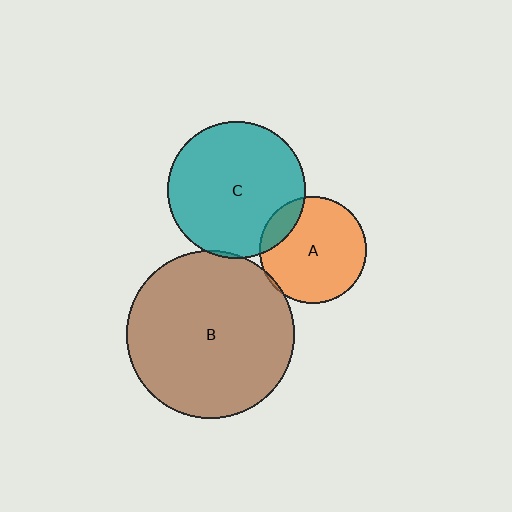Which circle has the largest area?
Circle B (brown).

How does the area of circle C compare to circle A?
Approximately 1.7 times.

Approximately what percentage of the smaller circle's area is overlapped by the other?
Approximately 15%.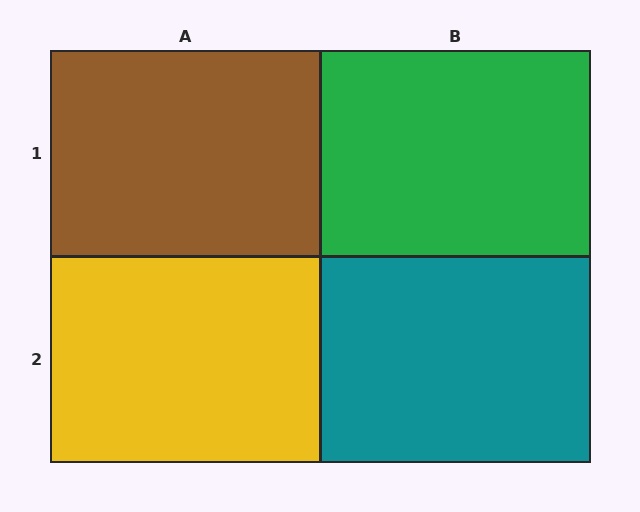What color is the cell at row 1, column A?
Brown.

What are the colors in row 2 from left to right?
Yellow, teal.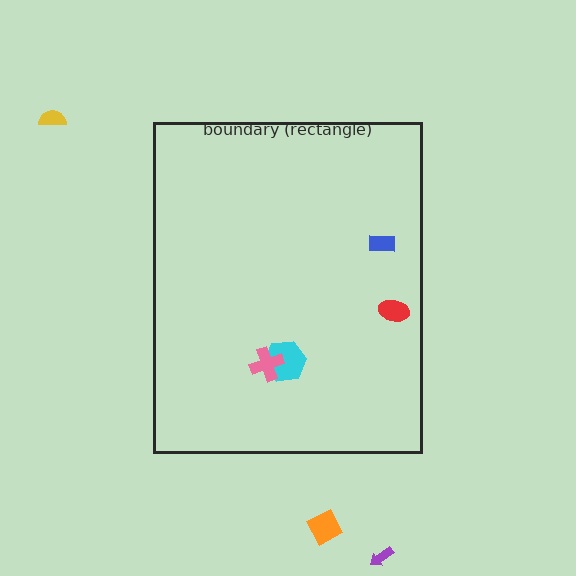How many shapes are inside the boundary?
4 inside, 3 outside.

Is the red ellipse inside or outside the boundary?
Inside.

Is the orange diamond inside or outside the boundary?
Outside.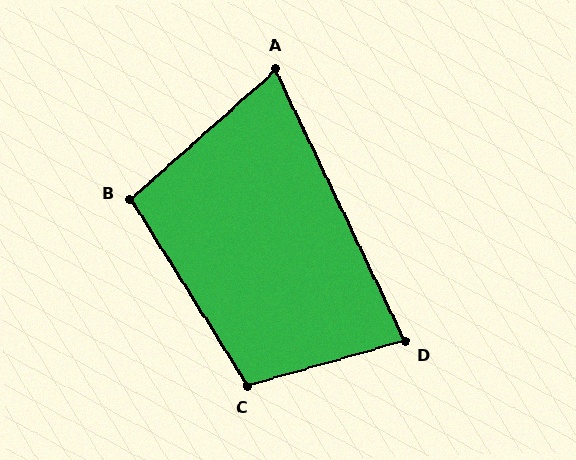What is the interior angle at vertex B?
Approximately 99 degrees (obtuse).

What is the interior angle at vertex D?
Approximately 81 degrees (acute).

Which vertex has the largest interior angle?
C, at approximately 106 degrees.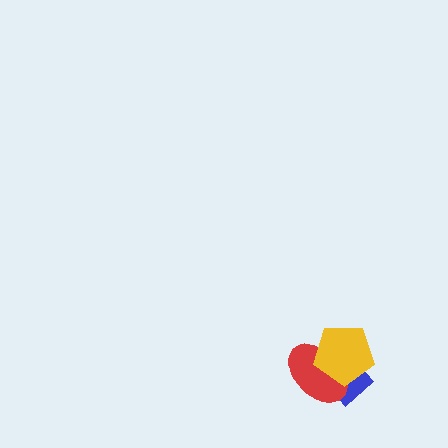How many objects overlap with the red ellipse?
2 objects overlap with the red ellipse.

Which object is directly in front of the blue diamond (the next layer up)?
The red ellipse is directly in front of the blue diamond.